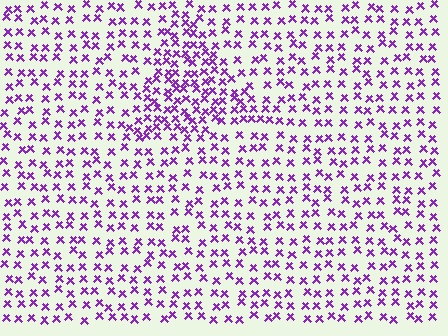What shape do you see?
I see a triangle.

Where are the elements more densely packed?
The elements are more densely packed inside the triangle boundary.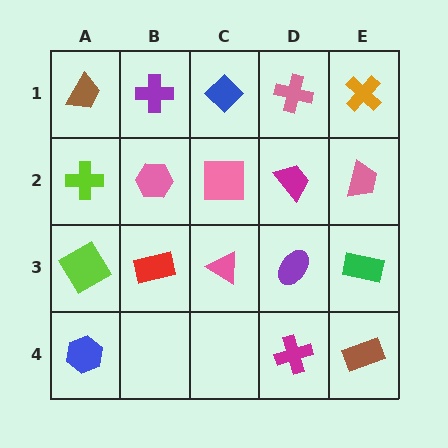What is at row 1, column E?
An orange cross.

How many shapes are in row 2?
5 shapes.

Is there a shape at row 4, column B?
No, that cell is empty.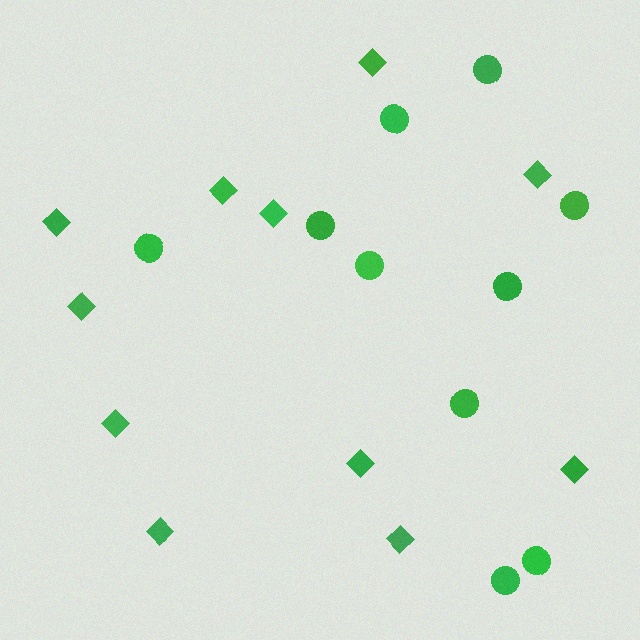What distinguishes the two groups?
There are 2 groups: one group of diamonds (11) and one group of circles (10).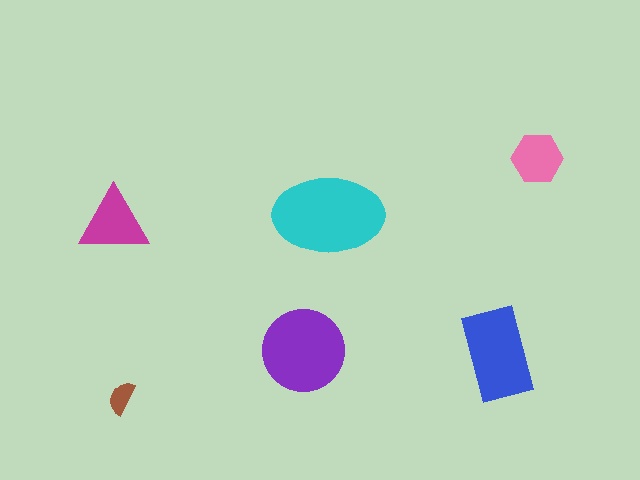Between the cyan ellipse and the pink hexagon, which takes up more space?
The cyan ellipse.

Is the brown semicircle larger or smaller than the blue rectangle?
Smaller.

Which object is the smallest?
The brown semicircle.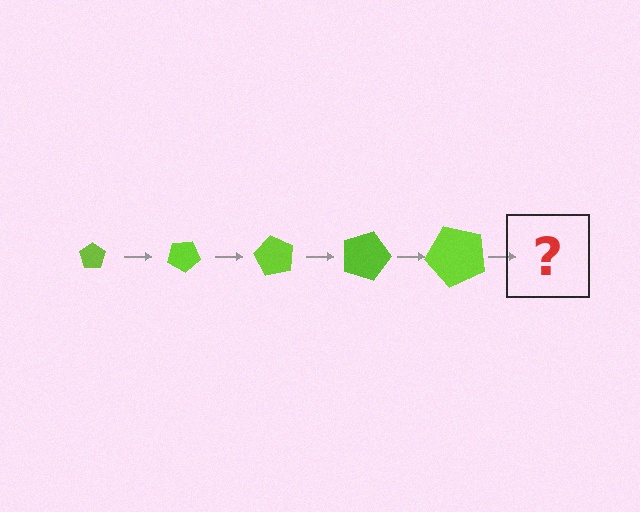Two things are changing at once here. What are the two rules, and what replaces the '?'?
The two rules are that the pentagon grows larger each step and it rotates 30 degrees each step. The '?' should be a pentagon, larger than the previous one and rotated 150 degrees from the start.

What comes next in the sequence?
The next element should be a pentagon, larger than the previous one and rotated 150 degrees from the start.